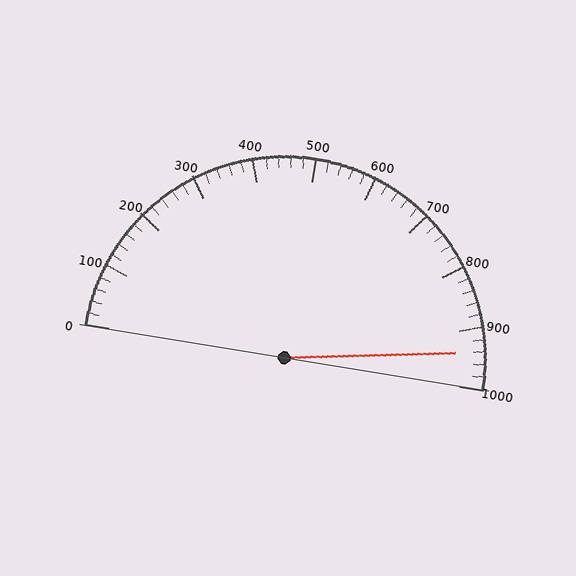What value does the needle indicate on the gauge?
The needle indicates approximately 940.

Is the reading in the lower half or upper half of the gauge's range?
The reading is in the upper half of the range (0 to 1000).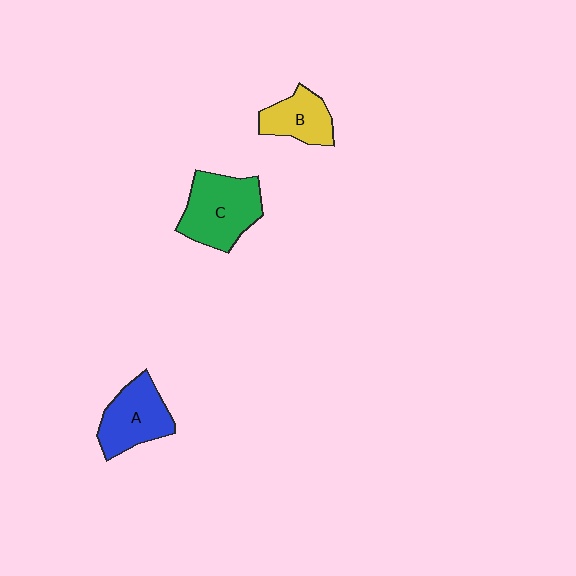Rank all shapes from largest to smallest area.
From largest to smallest: C (green), A (blue), B (yellow).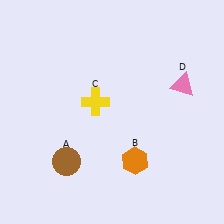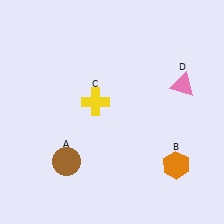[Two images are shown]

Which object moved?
The orange hexagon (B) moved right.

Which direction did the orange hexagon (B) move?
The orange hexagon (B) moved right.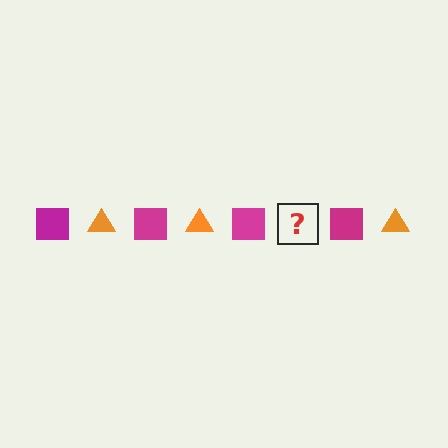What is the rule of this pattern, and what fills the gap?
The rule is that the pattern alternates between magenta square and orange triangle. The gap should be filled with an orange triangle.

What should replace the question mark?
The question mark should be replaced with an orange triangle.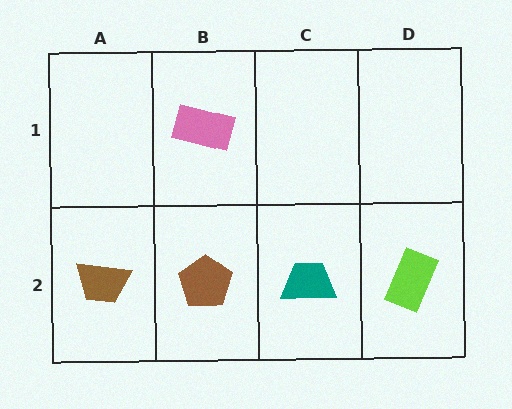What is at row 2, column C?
A teal trapezoid.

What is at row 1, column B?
A pink rectangle.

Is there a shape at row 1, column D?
No, that cell is empty.